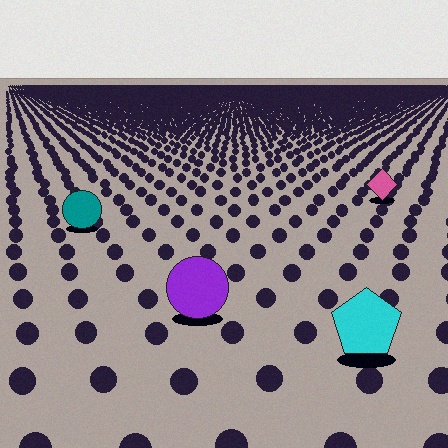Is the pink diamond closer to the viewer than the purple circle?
No. The purple circle is closer — you can tell from the texture gradient: the ground texture is coarser near it.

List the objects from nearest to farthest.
From nearest to farthest: the cyan pentagon, the purple circle, the teal circle, the pink diamond.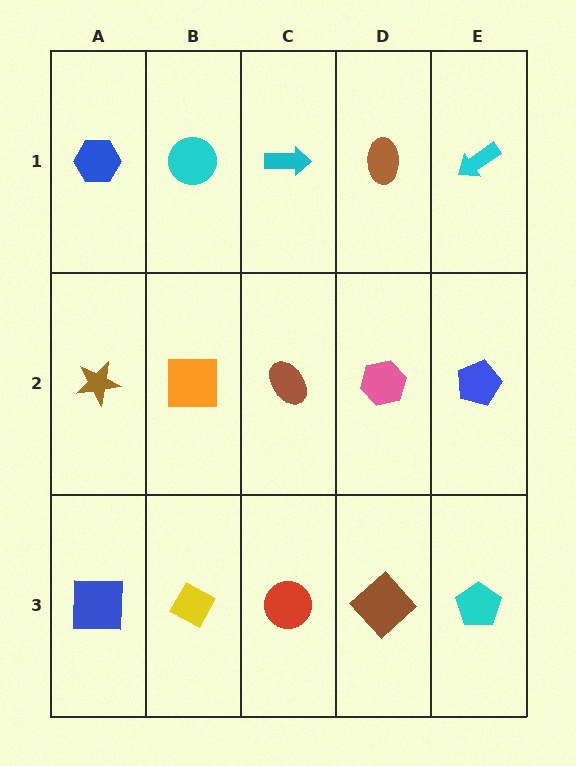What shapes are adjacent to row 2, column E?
A cyan arrow (row 1, column E), a cyan pentagon (row 3, column E), a pink hexagon (row 2, column D).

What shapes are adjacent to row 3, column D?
A pink hexagon (row 2, column D), a red circle (row 3, column C), a cyan pentagon (row 3, column E).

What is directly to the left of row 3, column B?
A blue square.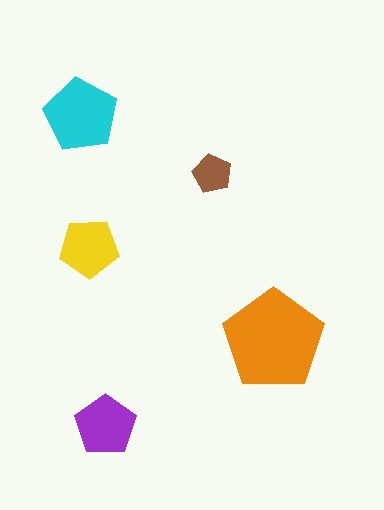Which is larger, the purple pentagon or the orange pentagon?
The orange one.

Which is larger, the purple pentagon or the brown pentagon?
The purple one.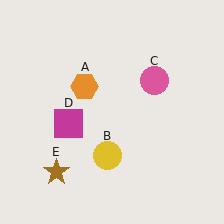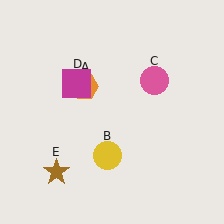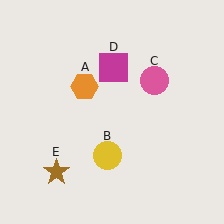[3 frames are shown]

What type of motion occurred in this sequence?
The magenta square (object D) rotated clockwise around the center of the scene.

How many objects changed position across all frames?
1 object changed position: magenta square (object D).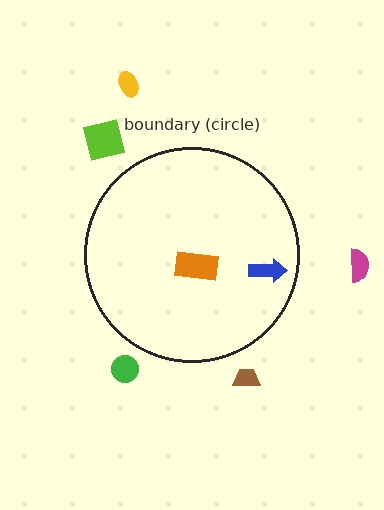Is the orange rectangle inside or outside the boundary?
Inside.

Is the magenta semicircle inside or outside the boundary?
Outside.